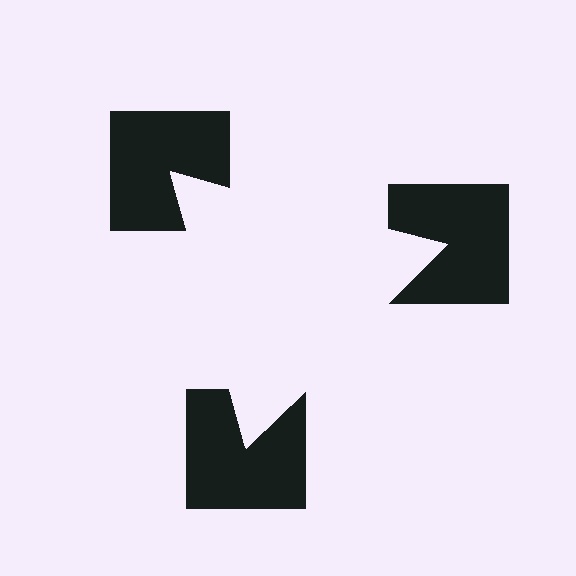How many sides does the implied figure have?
3 sides.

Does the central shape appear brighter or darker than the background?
It typically appears slightly brighter than the background, even though no actual brightness change is drawn.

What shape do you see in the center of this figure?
An illusory triangle — its edges are inferred from the aligned wedge cuts in the notched squares, not physically drawn.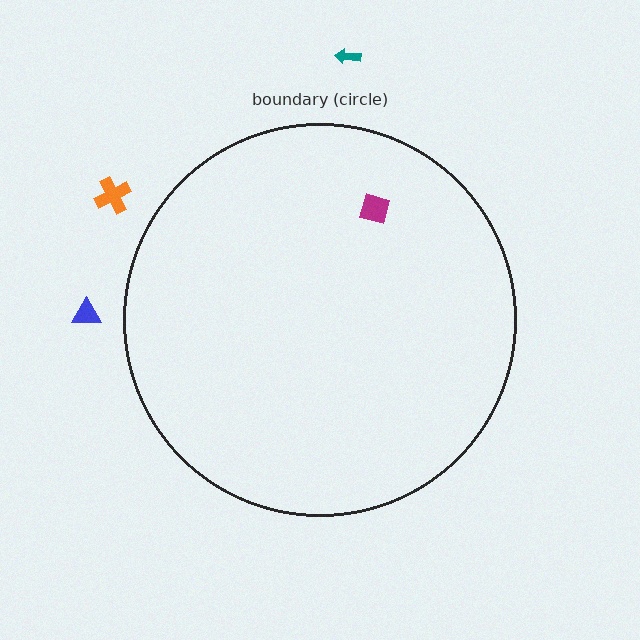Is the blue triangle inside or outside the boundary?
Outside.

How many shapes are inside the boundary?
1 inside, 3 outside.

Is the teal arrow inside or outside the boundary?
Outside.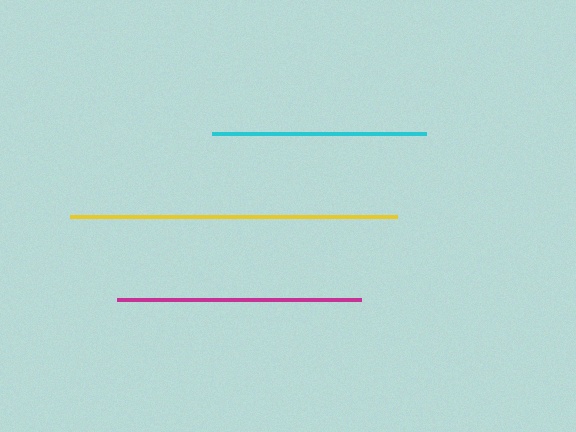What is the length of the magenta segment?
The magenta segment is approximately 244 pixels long.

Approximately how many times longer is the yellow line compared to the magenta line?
The yellow line is approximately 1.3 times the length of the magenta line.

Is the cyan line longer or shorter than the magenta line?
The magenta line is longer than the cyan line.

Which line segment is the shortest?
The cyan line is the shortest at approximately 214 pixels.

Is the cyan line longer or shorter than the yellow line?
The yellow line is longer than the cyan line.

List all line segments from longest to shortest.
From longest to shortest: yellow, magenta, cyan.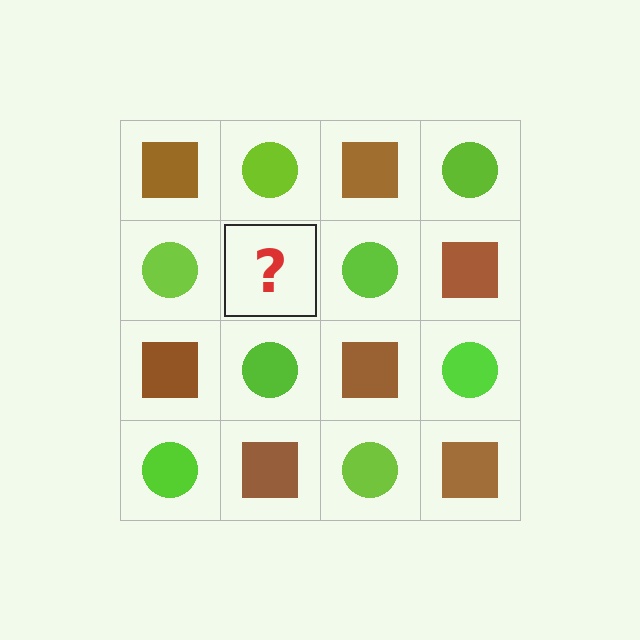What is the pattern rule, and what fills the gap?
The rule is that it alternates brown square and lime circle in a checkerboard pattern. The gap should be filled with a brown square.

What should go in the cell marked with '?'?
The missing cell should contain a brown square.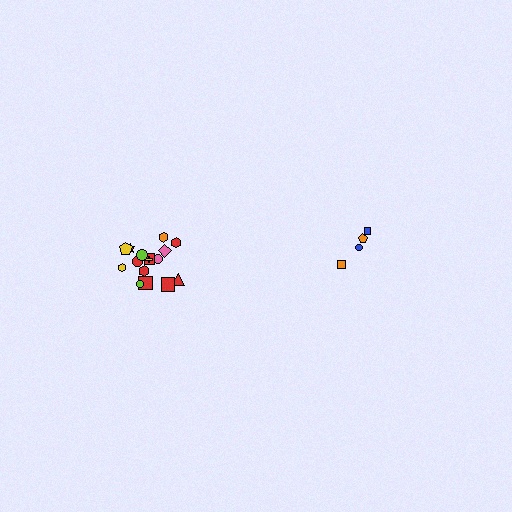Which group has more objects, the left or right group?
The left group.